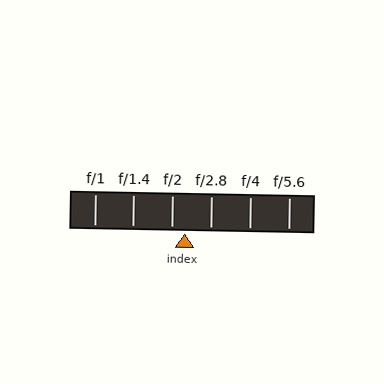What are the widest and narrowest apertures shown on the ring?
The widest aperture shown is f/1 and the narrowest is f/5.6.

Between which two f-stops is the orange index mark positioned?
The index mark is between f/2 and f/2.8.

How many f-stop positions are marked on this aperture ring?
There are 6 f-stop positions marked.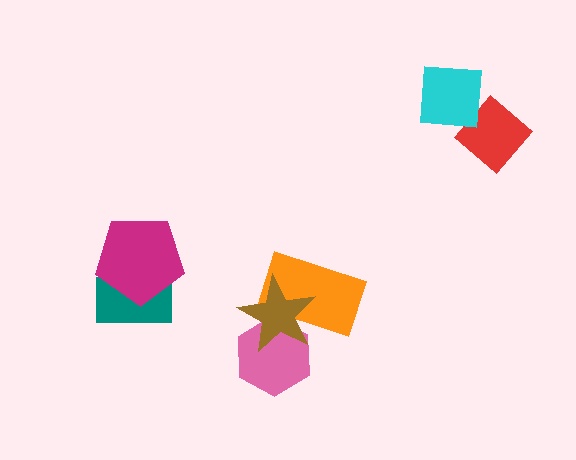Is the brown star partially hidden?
No, no other shape covers it.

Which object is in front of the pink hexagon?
The brown star is in front of the pink hexagon.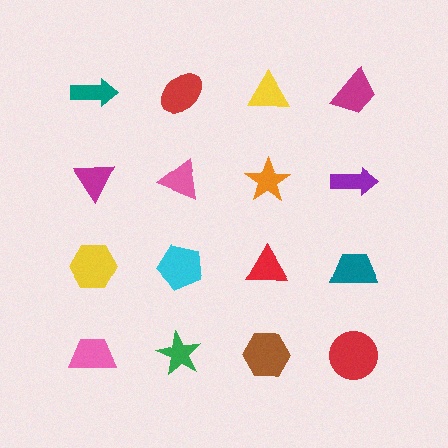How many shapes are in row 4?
4 shapes.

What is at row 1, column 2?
A red ellipse.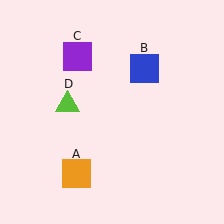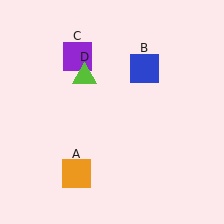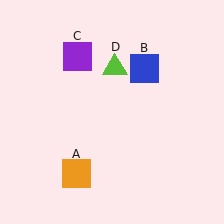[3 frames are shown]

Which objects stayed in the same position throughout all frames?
Orange square (object A) and blue square (object B) and purple square (object C) remained stationary.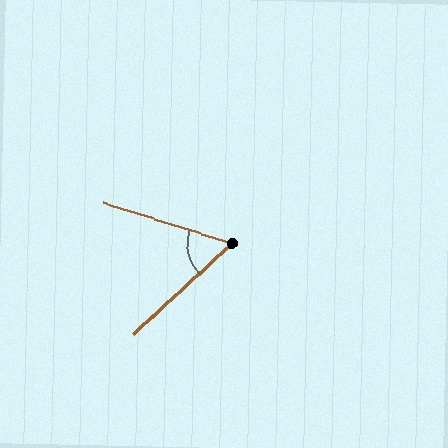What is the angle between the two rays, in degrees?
Approximately 60 degrees.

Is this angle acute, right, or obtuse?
It is acute.